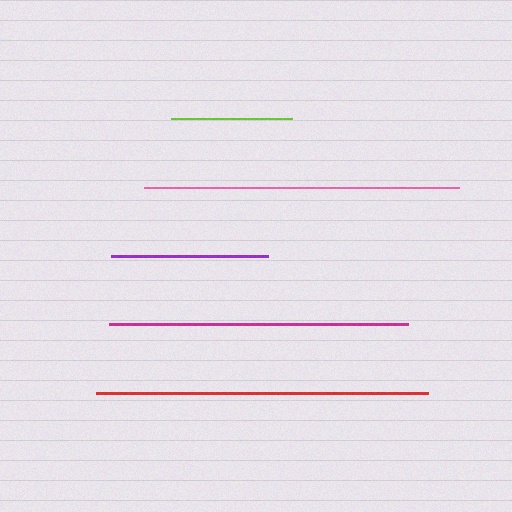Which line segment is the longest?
The red line is the longest at approximately 332 pixels.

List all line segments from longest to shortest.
From longest to shortest: red, pink, magenta, purple, lime.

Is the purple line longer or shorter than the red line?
The red line is longer than the purple line.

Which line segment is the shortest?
The lime line is the shortest at approximately 121 pixels.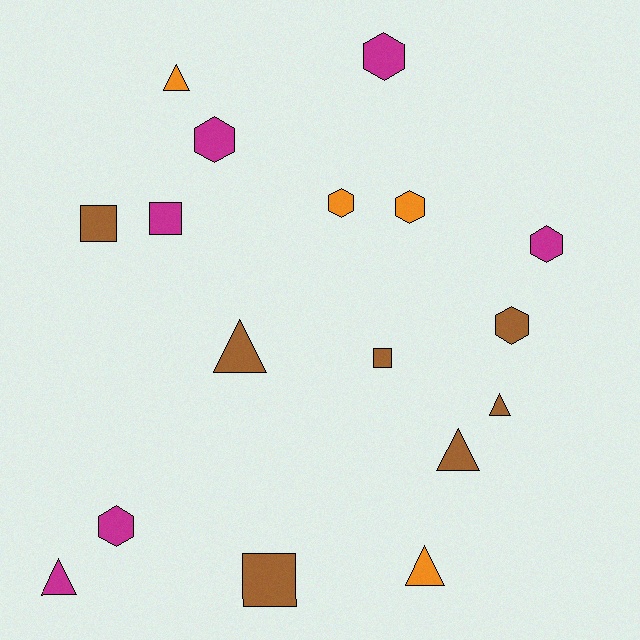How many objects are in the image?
There are 17 objects.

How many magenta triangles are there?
There is 1 magenta triangle.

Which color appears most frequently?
Brown, with 7 objects.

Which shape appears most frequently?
Hexagon, with 7 objects.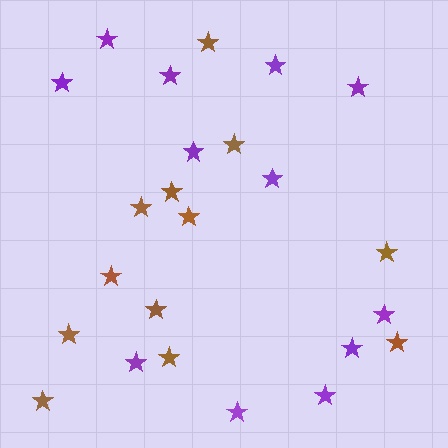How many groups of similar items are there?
There are 2 groups: one group of brown stars (12) and one group of purple stars (12).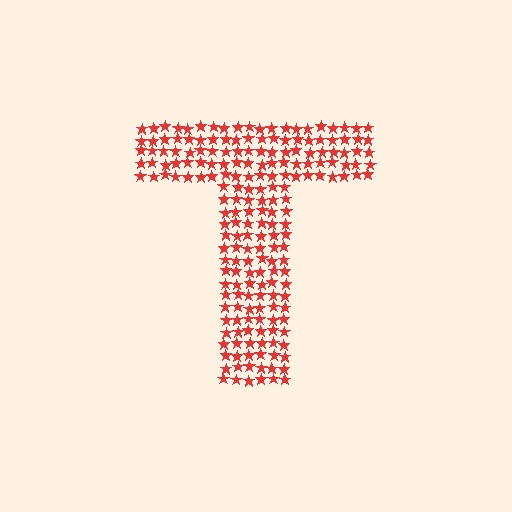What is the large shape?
The large shape is the letter T.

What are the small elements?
The small elements are stars.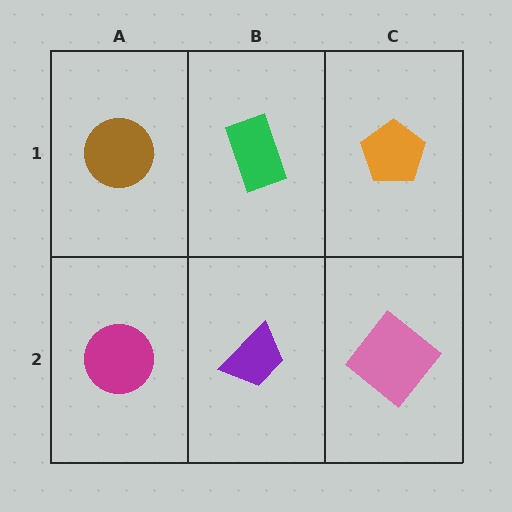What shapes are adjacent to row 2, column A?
A brown circle (row 1, column A), a purple trapezoid (row 2, column B).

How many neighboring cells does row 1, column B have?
3.